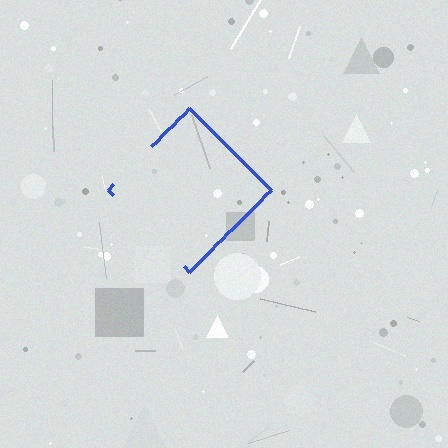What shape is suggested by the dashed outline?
The dashed outline suggests a diamond.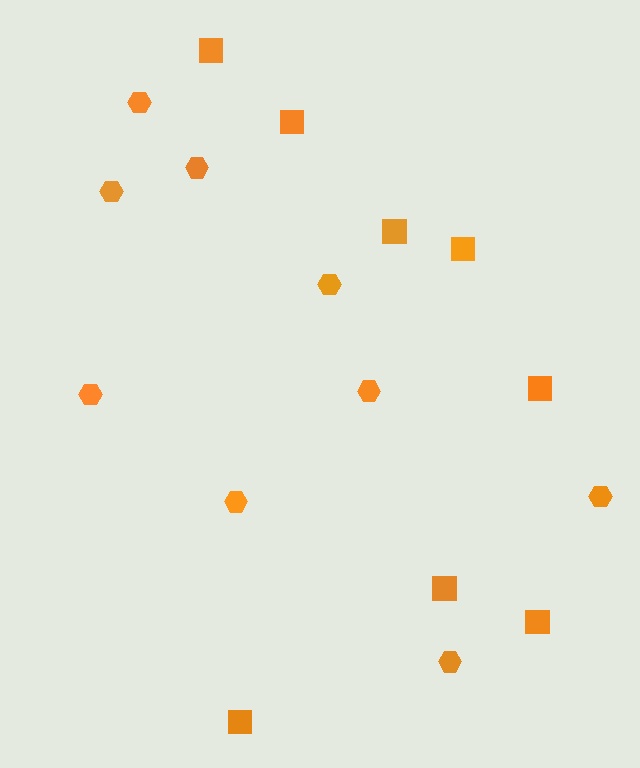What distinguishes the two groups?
There are 2 groups: one group of hexagons (9) and one group of squares (8).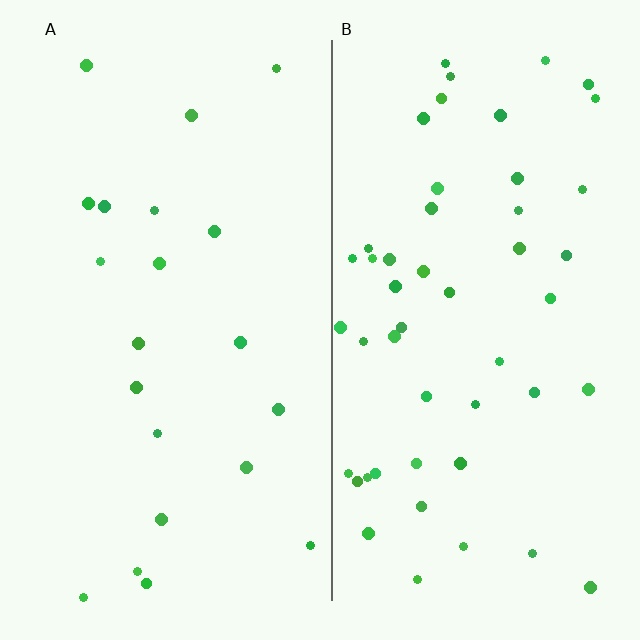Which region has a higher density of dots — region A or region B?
B (the right).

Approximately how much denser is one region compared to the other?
Approximately 2.4× — region B over region A.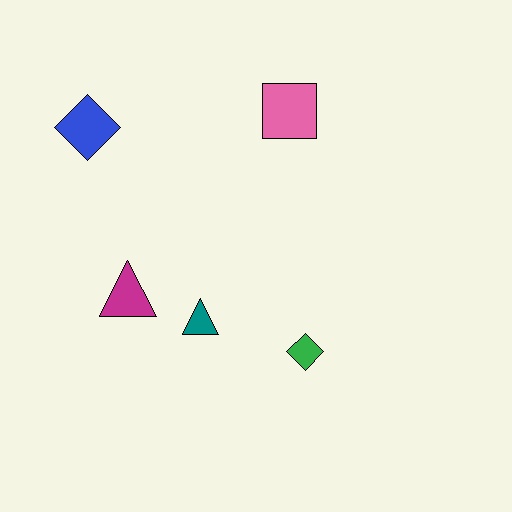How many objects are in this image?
There are 5 objects.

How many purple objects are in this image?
There are no purple objects.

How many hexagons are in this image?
There are no hexagons.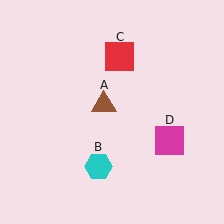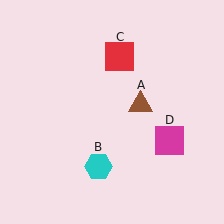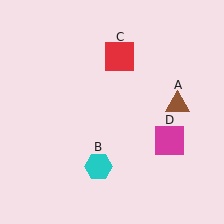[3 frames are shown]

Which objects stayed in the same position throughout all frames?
Cyan hexagon (object B) and red square (object C) and magenta square (object D) remained stationary.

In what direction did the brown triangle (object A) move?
The brown triangle (object A) moved right.